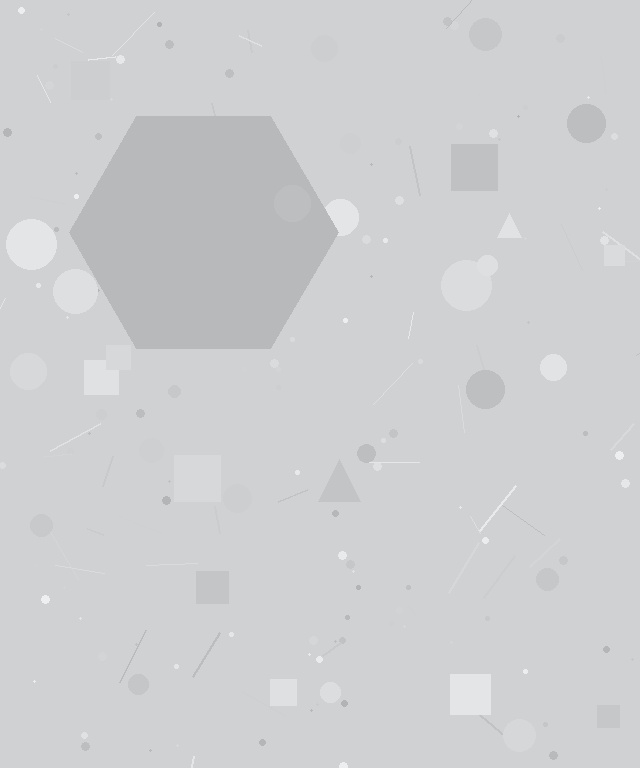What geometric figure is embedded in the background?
A hexagon is embedded in the background.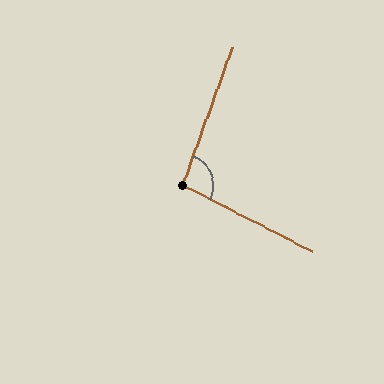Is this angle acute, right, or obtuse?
It is obtuse.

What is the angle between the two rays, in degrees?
Approximately 97 degrees.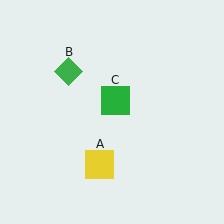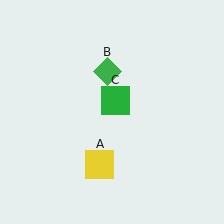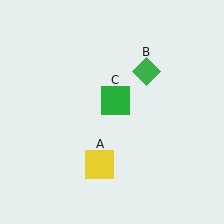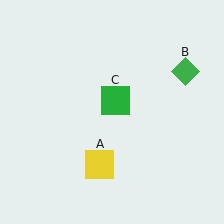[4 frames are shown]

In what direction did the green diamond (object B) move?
The green diamond (object B) moved right.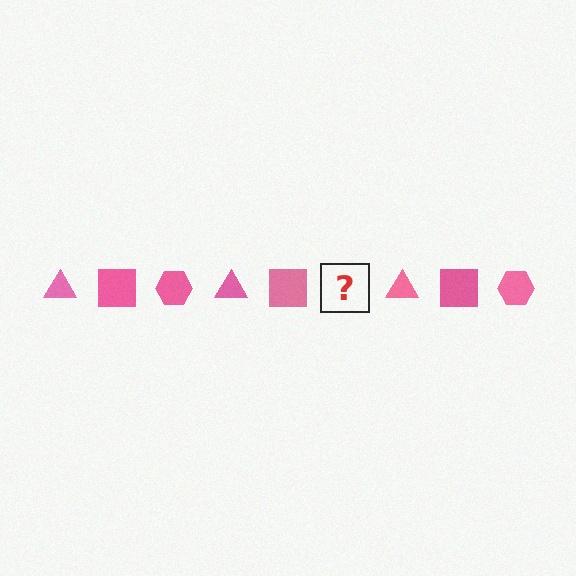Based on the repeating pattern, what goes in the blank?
The blank should be a pink hexagon.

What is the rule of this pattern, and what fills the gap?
The rule is that the pattern cycles through triangle, square, hexagon shapes in pink. The gap should be filled with a pink hexagon.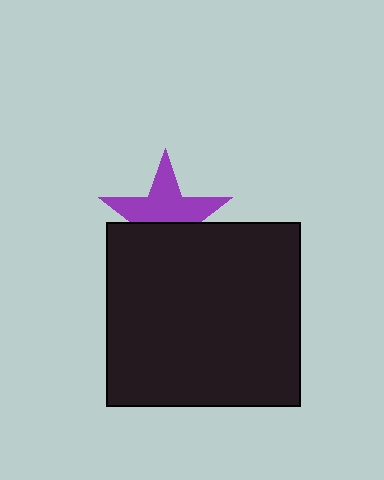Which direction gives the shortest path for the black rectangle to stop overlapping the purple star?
Moving down gives the shortest separation.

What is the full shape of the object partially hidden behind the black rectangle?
The partially hidden object is a purple star.